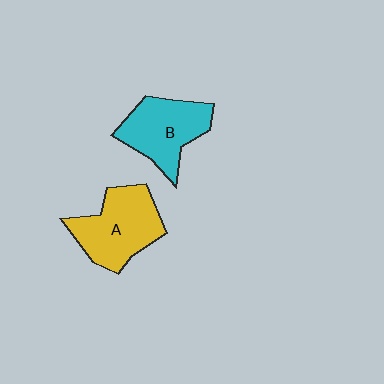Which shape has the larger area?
Shape A (yellow).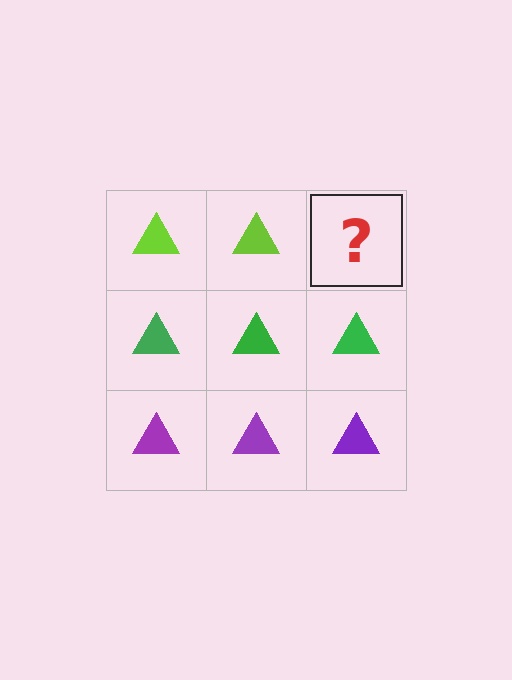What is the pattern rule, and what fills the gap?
The rule is that each row has a consistent color. The gap should be filled with a lime triangle.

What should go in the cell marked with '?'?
The missing cell should contain a lime triangle.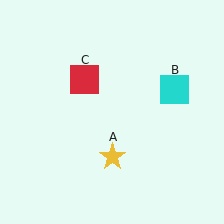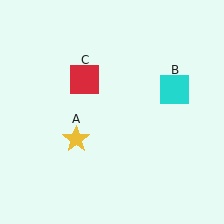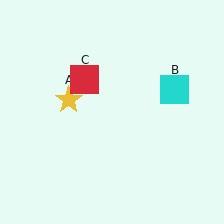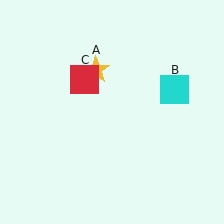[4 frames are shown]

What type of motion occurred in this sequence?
The yellow star (object A) rotated clockwise around the center of the scene.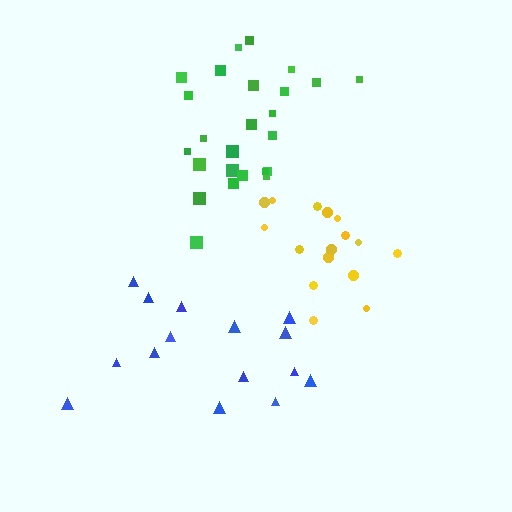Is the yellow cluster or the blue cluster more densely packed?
Yellow.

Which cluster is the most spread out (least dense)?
Blue.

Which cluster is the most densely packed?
Yellow.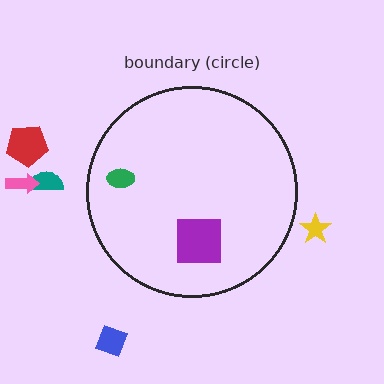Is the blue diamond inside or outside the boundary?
Outside.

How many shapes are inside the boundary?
2 inside, 5 outside.